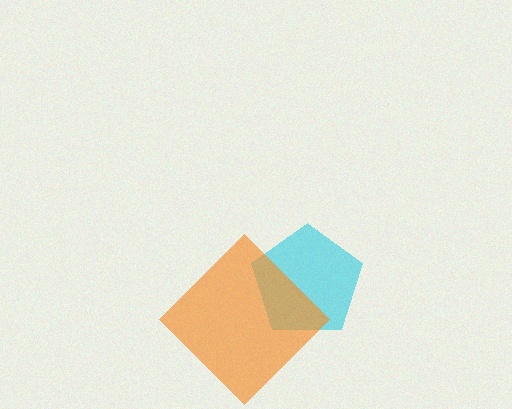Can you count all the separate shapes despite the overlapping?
Yes, there are 2 separate shapes.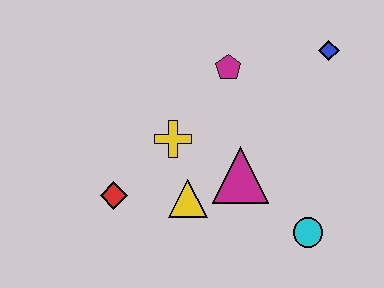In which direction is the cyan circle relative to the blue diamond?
The cyan circle is below the blue diamond.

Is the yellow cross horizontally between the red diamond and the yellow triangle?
Yes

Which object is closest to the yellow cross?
The yellow triangle is closest to the yellow cross.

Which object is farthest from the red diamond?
The blue diamond is farthest from the red diamond.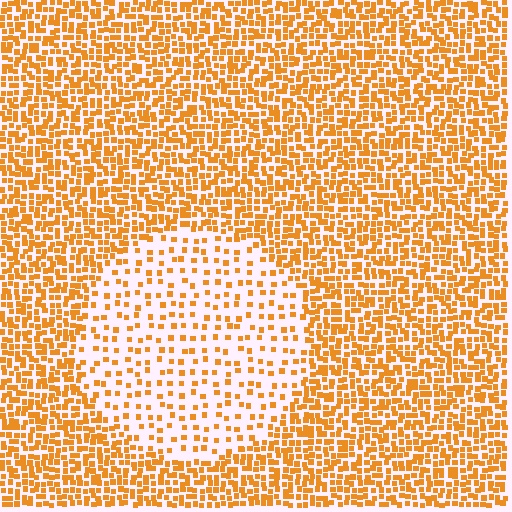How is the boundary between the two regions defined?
The boundary is defined by a change in element density (approximately 2.6x ratio). All elements are the same color, size, and shape.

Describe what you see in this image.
The image contains small orange elements arranged at two different densities. A circle-shaped region is visible where the elements are less densely packed than the surrounding area.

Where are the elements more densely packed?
The elements are more densely packed outside the circle boundary.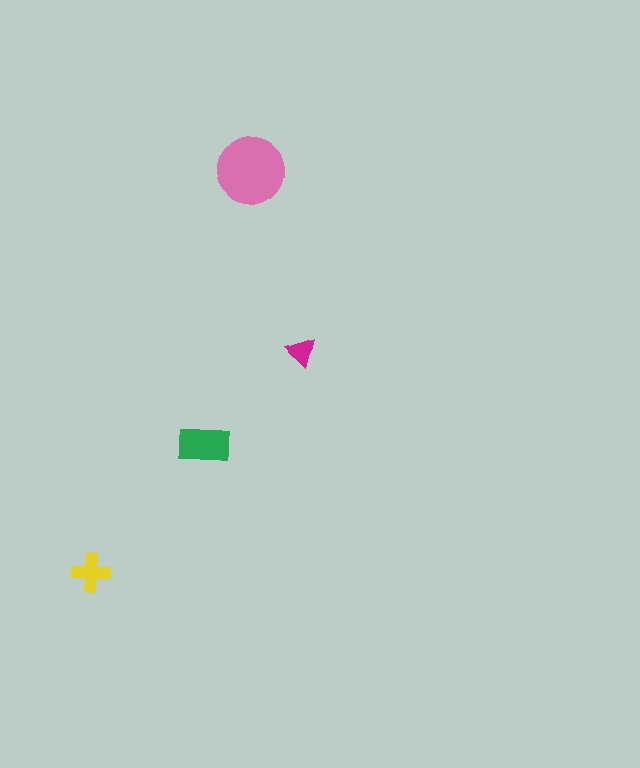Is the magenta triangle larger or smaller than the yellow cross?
Smaller.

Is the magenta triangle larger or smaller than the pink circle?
Smaller.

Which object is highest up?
The pink circle is topmost.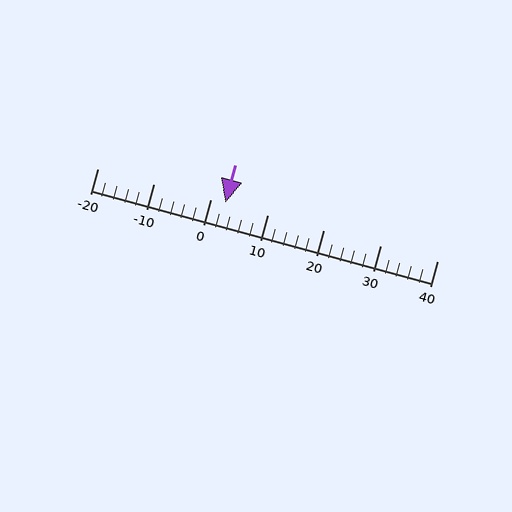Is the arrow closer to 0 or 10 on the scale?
The arrow is closer to 0.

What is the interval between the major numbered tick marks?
The major tick marks are spaced 10 units apart.